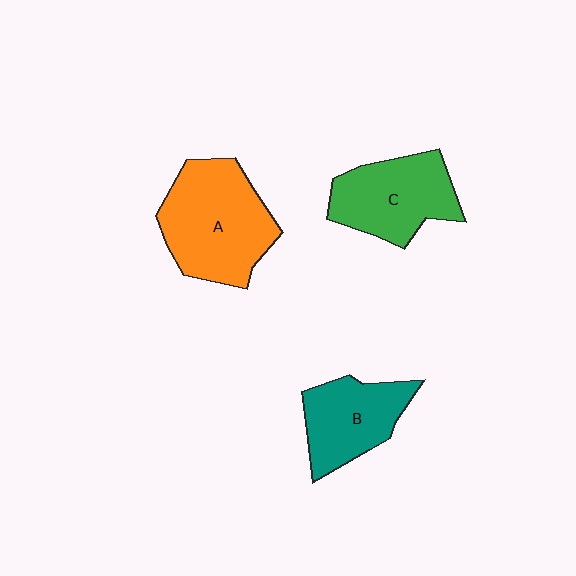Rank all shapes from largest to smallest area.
From largest to smallest: A (orange), C (green), B (teal).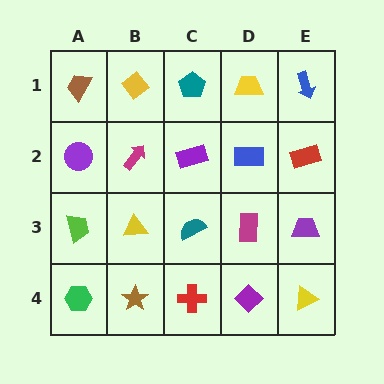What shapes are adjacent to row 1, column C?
A purple rectangle (row 2, column C), a yellow diamond (row 1, column B), a yellow trapezoid (row 1, column D).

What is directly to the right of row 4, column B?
A red cross.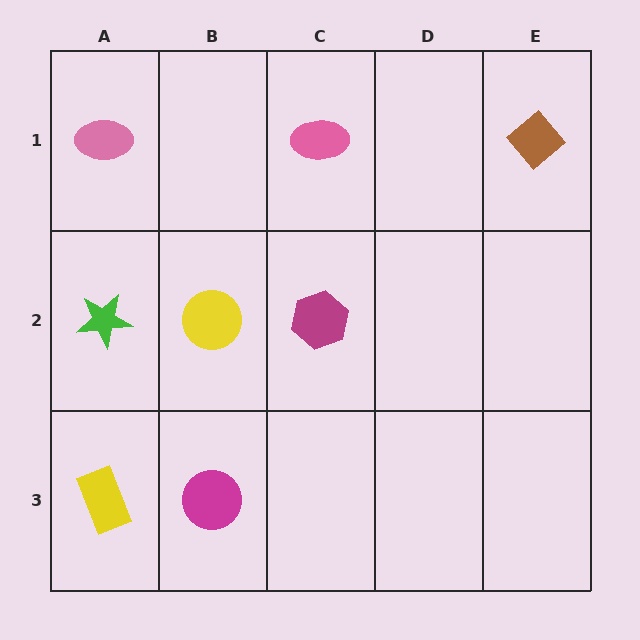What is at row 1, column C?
A pink ellipse.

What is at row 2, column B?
A yellow circle.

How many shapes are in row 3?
2 shapes.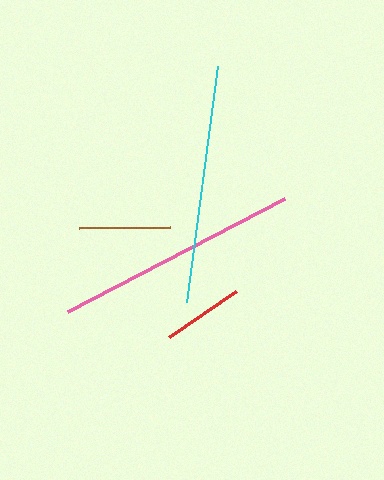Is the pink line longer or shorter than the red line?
The pink line is longer than the red line.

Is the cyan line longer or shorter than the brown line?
The cyan line is longer than the brown line.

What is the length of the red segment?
The red segment is approximately 81 pixels long.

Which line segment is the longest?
The pink line is the longest at approximately 245 pixels.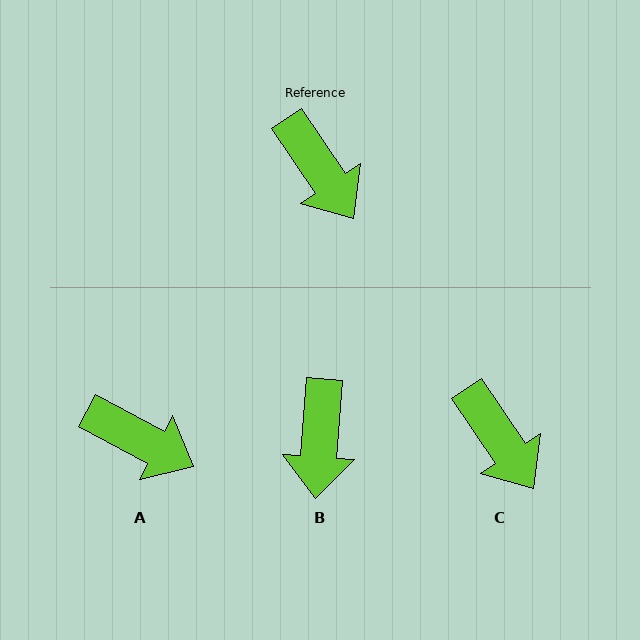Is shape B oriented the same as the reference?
No, it is off by about 38 degrees.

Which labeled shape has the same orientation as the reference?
C.